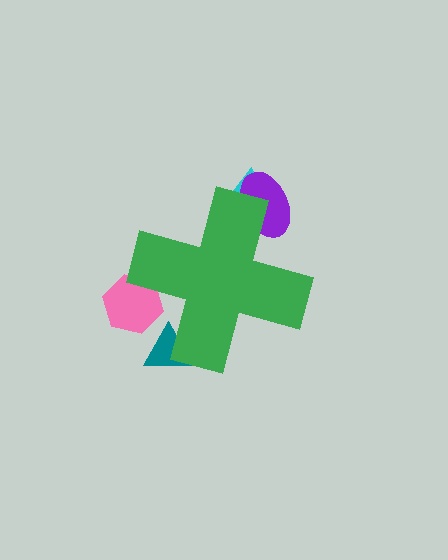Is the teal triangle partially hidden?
Yes, the teal triangle is partially hidden behind the green cross.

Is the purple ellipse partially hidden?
Yes, the purple ellipse is partially hidden behind the green cross.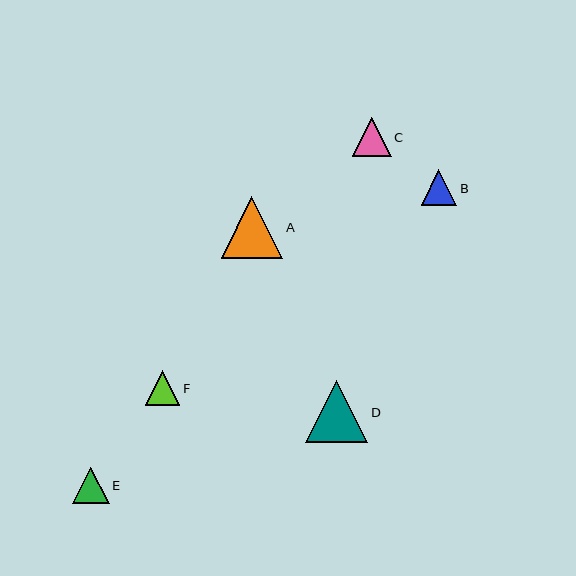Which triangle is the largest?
Triangle D is the largest with a size of approximately 62 pixels.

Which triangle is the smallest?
Triangle F is the smallest with a size of approximately 34 pixels.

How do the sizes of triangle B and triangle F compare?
Triangle B and triangle F are approximately the same size.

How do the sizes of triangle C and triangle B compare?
Triangle C and triangle B are approximately the same size.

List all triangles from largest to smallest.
From largest to smallest: D, A, C, E, B, F.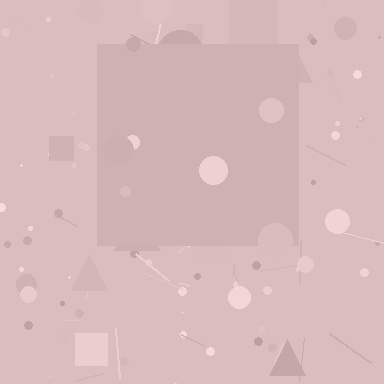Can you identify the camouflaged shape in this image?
The camouflaged shape is a square.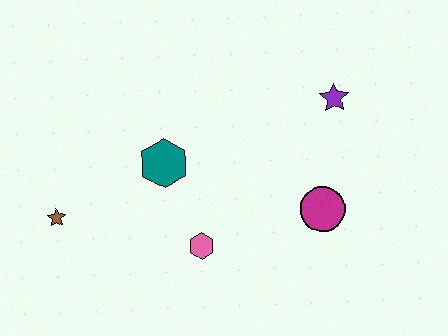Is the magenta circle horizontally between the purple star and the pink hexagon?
Yes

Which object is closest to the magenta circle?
The purple star is closest to the magenta circle.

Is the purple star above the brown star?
Yes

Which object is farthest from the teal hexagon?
The purple star is farthest from the teal hexagon.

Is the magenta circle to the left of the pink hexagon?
No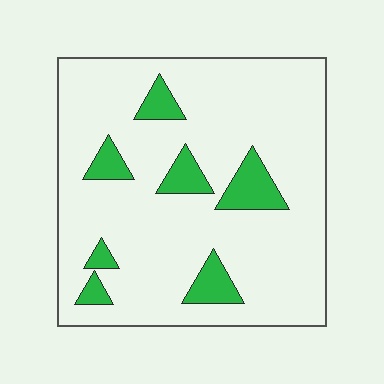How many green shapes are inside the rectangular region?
7.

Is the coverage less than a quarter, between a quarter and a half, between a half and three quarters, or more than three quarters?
Less than a quarter.